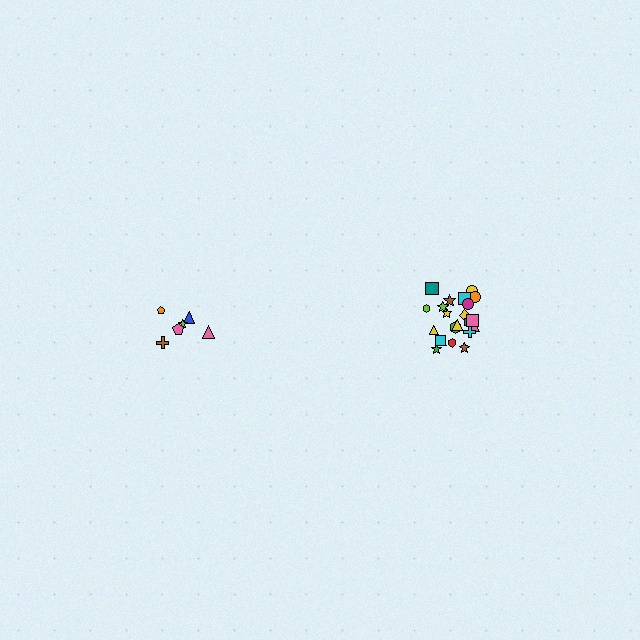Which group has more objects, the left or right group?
The right group.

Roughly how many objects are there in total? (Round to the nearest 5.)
Roughly 30 objects in total.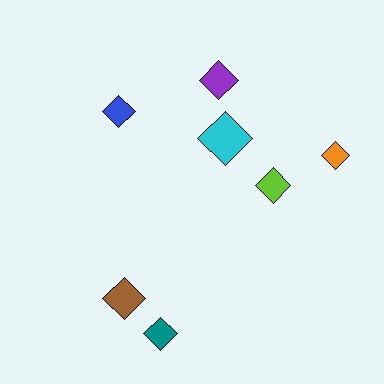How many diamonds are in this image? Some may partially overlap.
There are 7 diamonds.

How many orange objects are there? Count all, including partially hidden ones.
There is 1 orange object.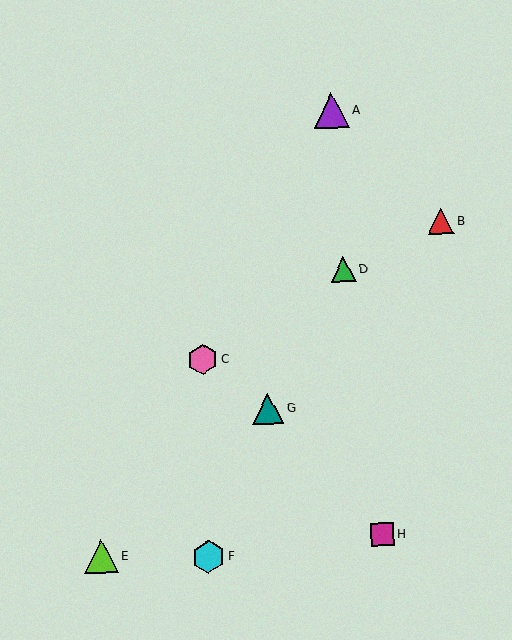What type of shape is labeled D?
Shape D is a green triangle.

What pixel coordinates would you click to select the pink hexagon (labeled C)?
Click at (202, 359) to select the pink hexagon C.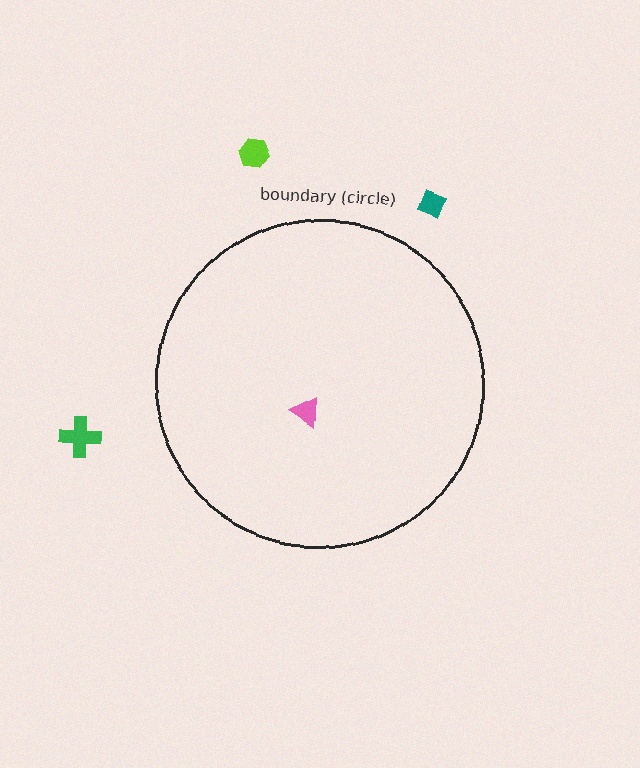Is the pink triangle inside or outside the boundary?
Inside.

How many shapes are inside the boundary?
1 inside, 3 outside.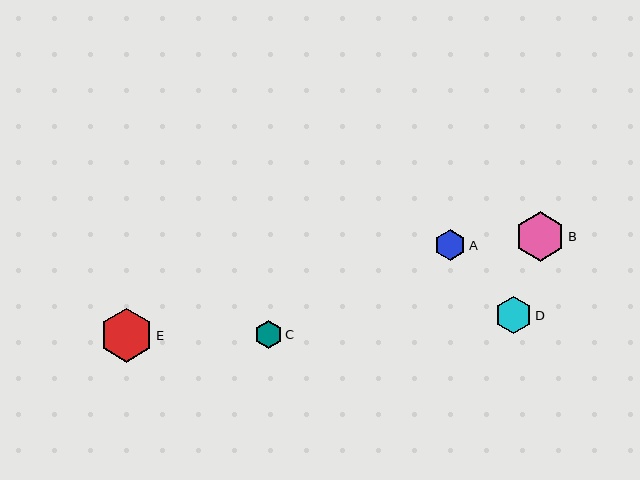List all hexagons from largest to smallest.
From largest to smallest: E, B, D, A, C.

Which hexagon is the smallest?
Hexagon C is the smallest with a size of approximately 28 pixels.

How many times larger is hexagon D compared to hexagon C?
Hexagon D is approximately 1.4 times the size of hexagon C.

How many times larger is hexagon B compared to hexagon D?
Hexagon B is approximately 1.3 times the size of hexagon D.